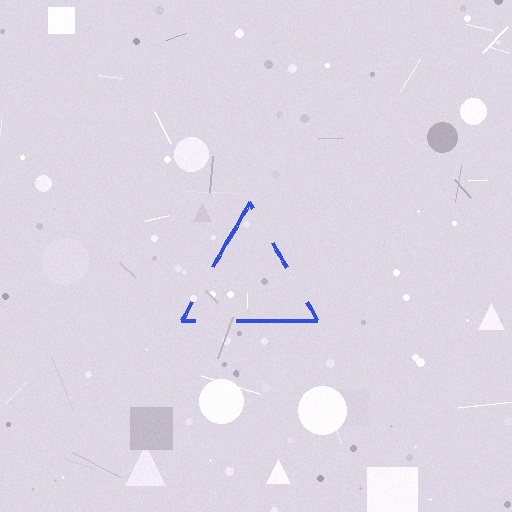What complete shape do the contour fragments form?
The contour fragments form a triangle.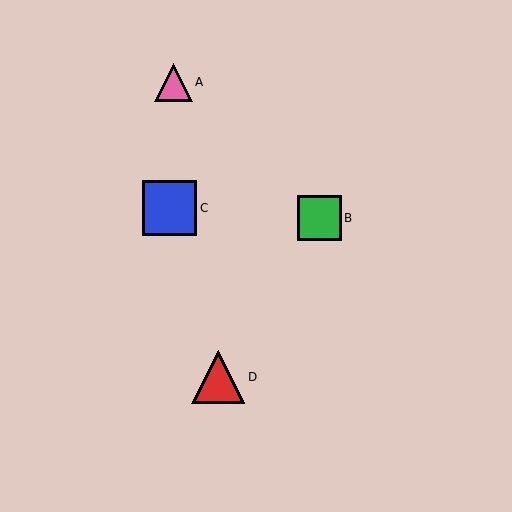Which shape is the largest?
The blue square (labeled C) is the largest.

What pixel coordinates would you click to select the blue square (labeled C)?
Click at (169, 208) to select the blue square C.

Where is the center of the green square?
The center of the green square is at (319, 218).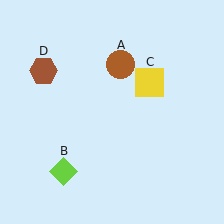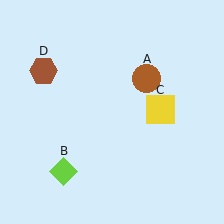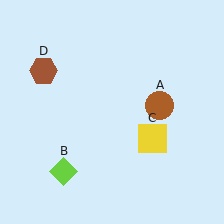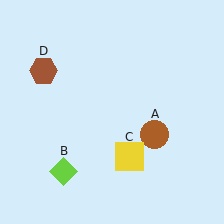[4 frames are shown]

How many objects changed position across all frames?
2 objects changed position: brown circle (object A), yellow square (object C).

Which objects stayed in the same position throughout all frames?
Lime diamond (object B) and brown hexagon (object D) remained stationary.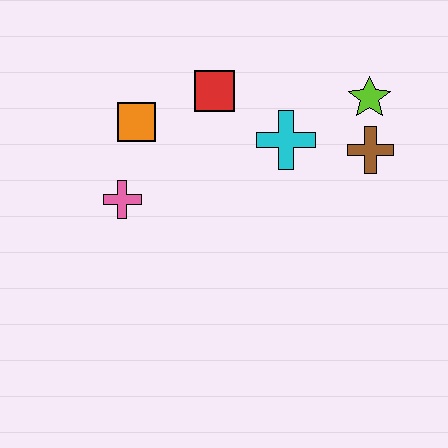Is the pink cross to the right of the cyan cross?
No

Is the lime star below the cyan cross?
No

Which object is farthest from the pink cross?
The lime star is farthest from the pink cross.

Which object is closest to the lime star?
The brown cross is closest to the lime star.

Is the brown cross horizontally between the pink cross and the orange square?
No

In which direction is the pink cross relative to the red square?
The pink cross is below the red square.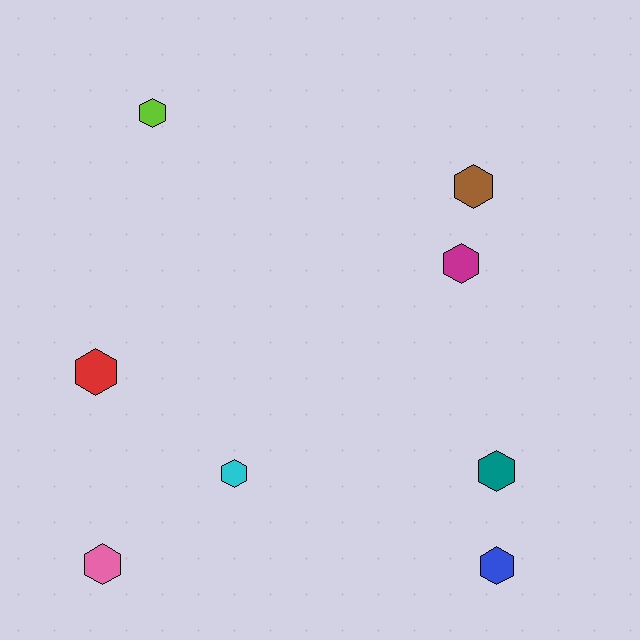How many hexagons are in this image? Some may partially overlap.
There are 8 hexagons.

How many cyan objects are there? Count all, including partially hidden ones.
There is 1 cyan object.